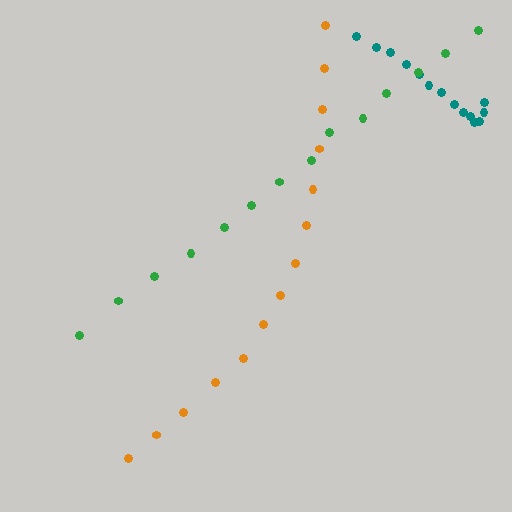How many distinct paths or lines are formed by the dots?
There are 3 distinct paths.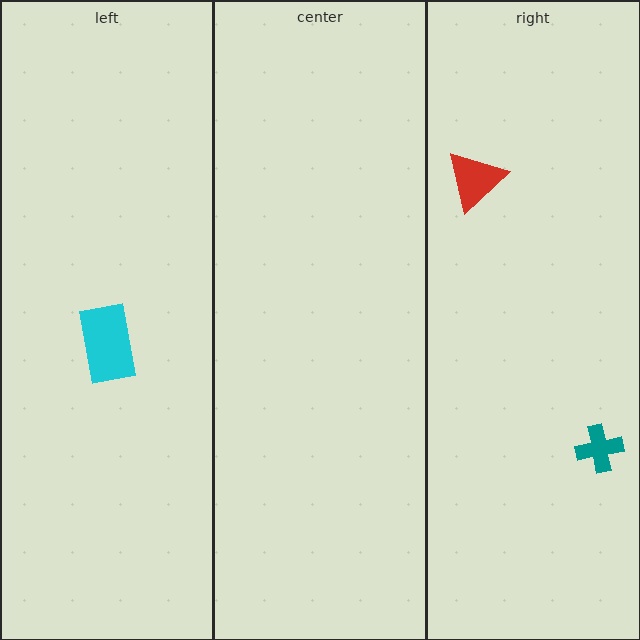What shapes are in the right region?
The red triangle, the teal cross.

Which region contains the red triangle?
The right region.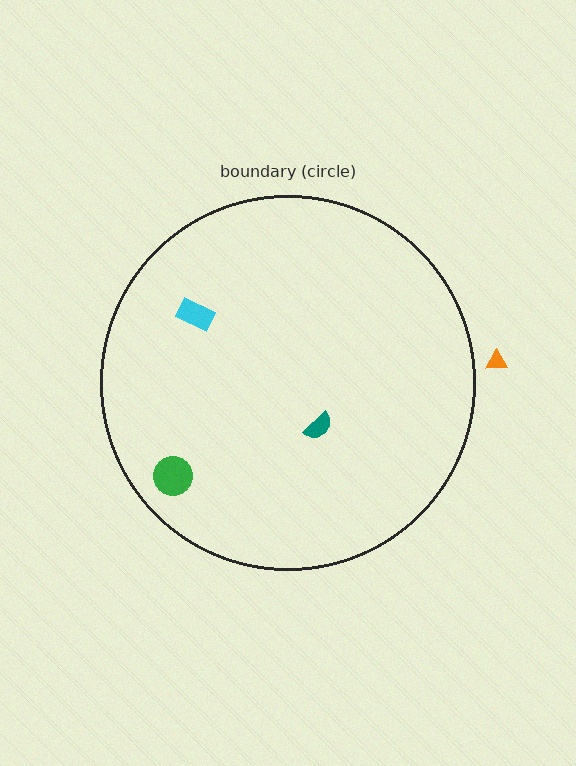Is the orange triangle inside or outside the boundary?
Outside.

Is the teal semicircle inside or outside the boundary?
Inside.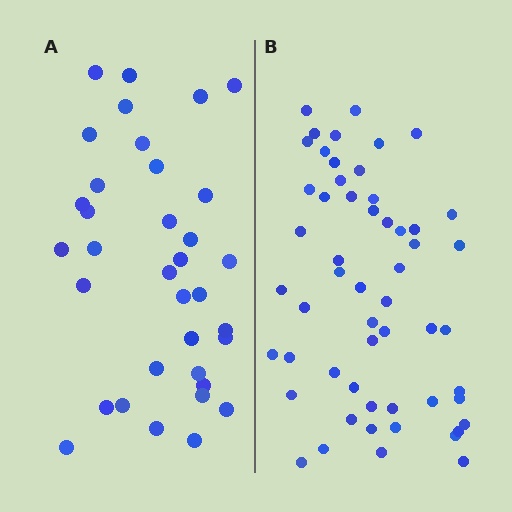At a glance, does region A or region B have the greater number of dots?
Region B (the right region) has more dots.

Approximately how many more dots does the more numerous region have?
Region B has approximately 20 more dots than region A.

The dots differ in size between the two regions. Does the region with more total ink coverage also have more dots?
No. Region A has more total ink coverage because its dots are larger, but region B actually contains more individual dots. Total area can be misleading — the number of items is what matters here.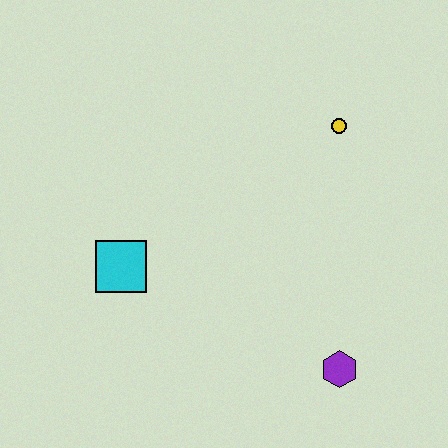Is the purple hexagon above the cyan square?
No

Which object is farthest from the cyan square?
The yellow circle is farthest from the cyan square.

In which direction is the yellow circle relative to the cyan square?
The yellow circle is to the right of the cyan square.